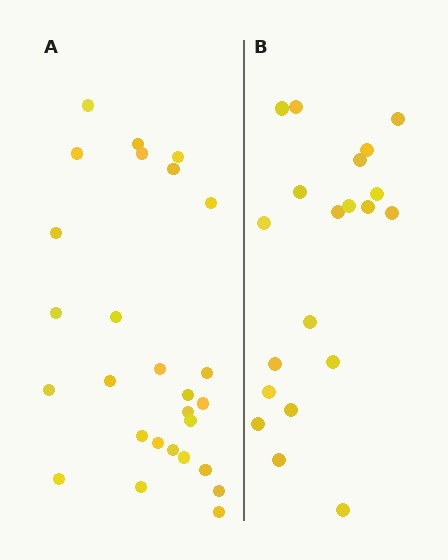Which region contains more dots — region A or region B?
Region A (the left region) has more dots.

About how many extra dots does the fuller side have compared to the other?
Region A has roughly 8 or so more dots than region B.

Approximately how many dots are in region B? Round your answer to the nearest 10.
About 20 dots.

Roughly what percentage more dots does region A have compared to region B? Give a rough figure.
About 35% more.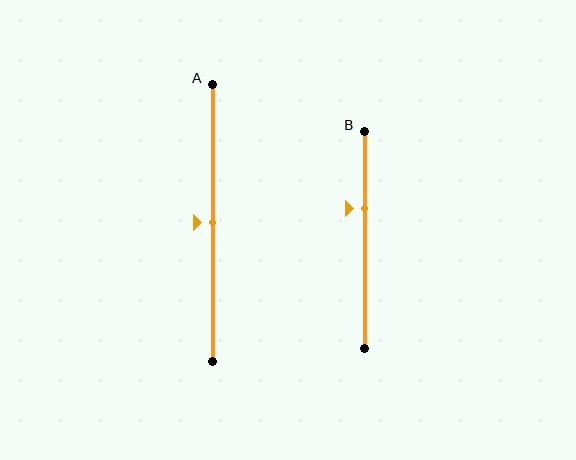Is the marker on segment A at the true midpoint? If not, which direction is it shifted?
Yes, the marker on segment A is at the true midpoint.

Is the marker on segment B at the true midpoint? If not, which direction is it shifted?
No, the marker on segment B is shifted upward by about 15% of the segment length.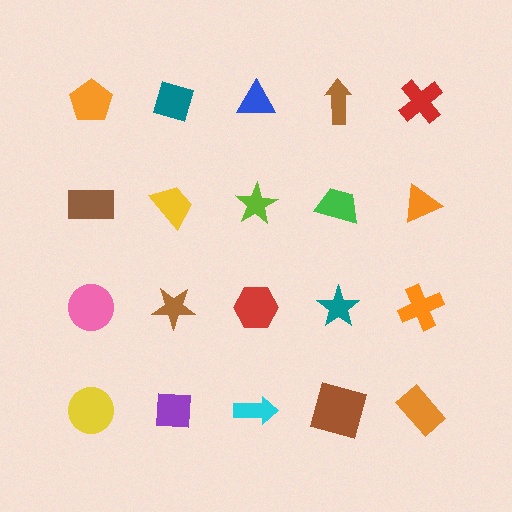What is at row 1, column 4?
A brown arrow.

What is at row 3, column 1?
A pink circle.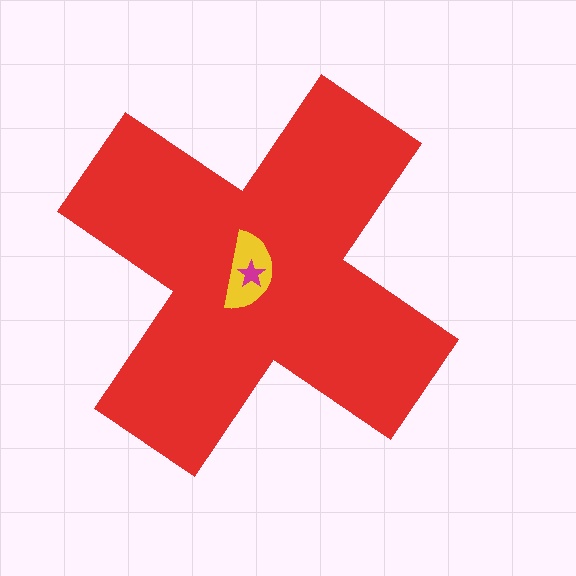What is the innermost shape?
The magenta star.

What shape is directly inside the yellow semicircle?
The magenta star.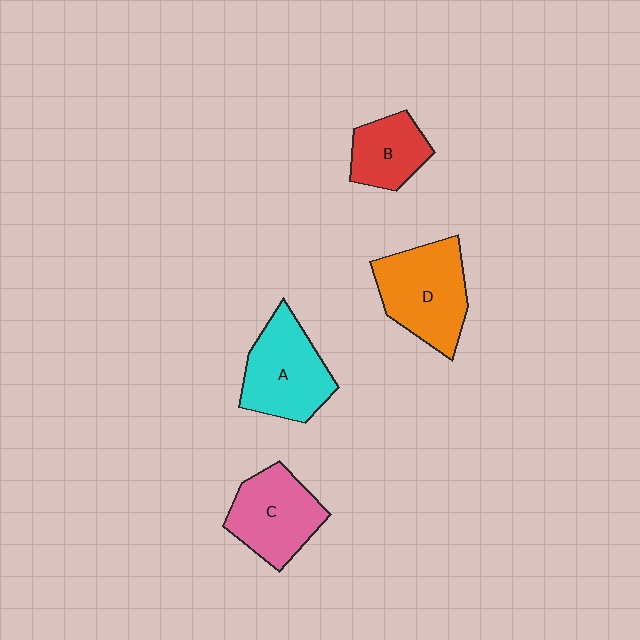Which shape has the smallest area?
Shape B (red).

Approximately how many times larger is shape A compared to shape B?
Approximately 1.5 times.